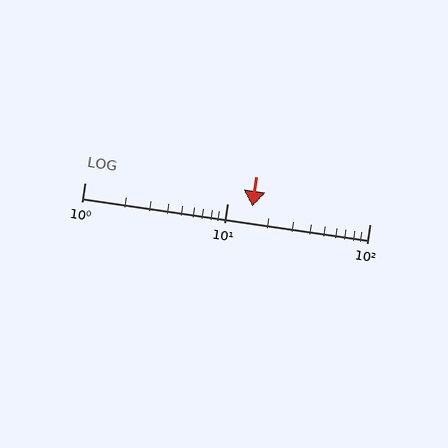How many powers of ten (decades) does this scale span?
The scale spans 2 decades, from 1 to 100.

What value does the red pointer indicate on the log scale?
The pointer indicates approximately 15.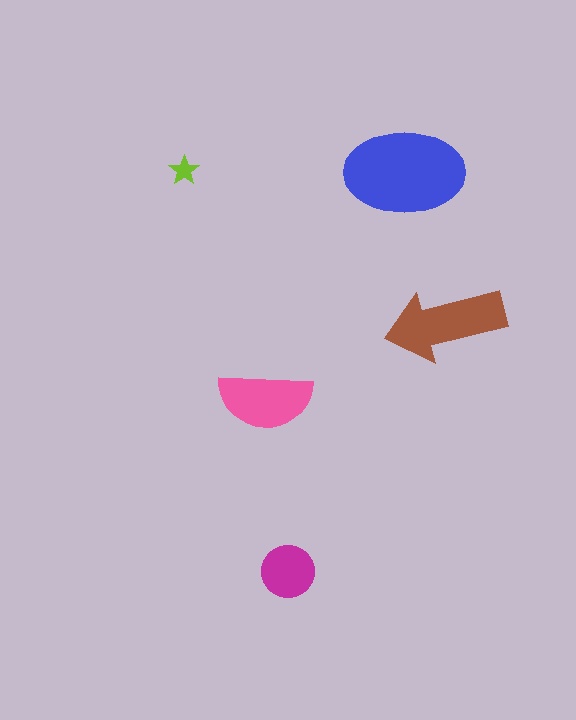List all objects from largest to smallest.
The blue ellipse, the brown arrow, the pink semicircle, the magenta circle, the lime star.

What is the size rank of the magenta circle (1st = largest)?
4th.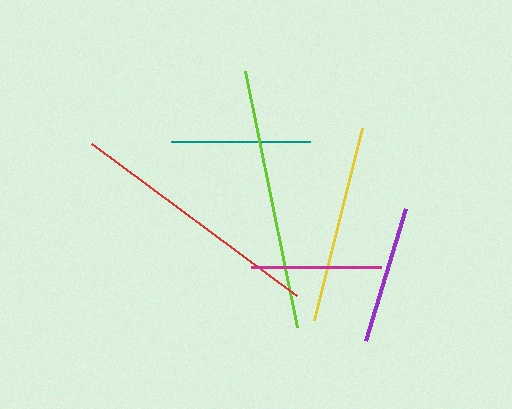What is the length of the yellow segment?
The yellow segment is approximately 198 pixels long.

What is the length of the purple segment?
The purple segment is approximately 138 pixels long.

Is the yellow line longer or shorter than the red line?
The red line is longer than the yellow line.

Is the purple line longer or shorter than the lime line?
The lime line is longer than the purple line.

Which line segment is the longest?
The lime line is the longest at approximately 261 pixels.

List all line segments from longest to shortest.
From longest to shortest: lime, red, yellow, teal, purple, magenta.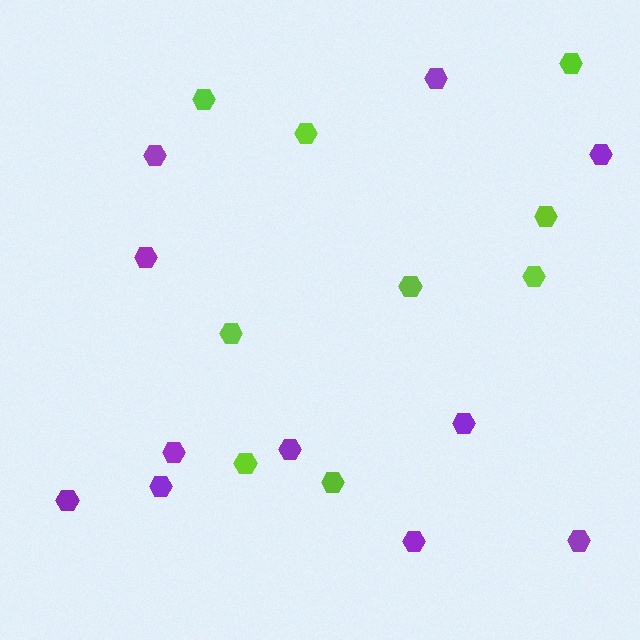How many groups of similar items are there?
There are 2 groups: one group of purple hexagons (11) and one group of lime hexagons (9).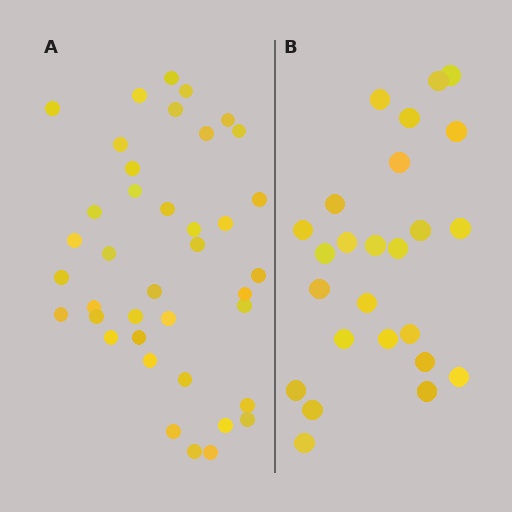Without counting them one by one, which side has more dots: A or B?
Region A (the left region) has more dots.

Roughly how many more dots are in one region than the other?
Region A has approximately 15 more dots than region B.